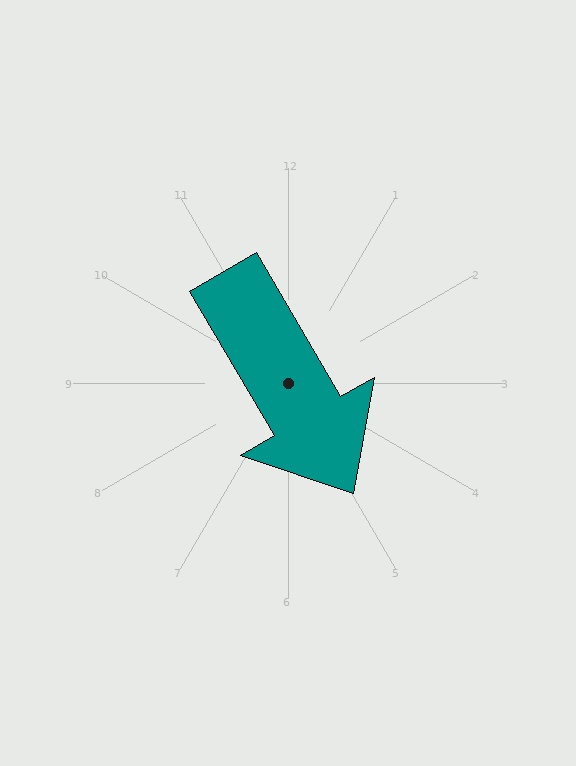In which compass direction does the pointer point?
Southeast.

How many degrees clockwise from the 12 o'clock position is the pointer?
Approximately 150 degrees.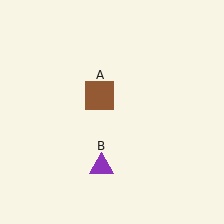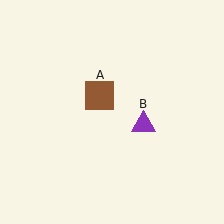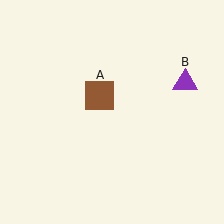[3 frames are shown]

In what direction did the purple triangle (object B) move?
The purple triangle (object B) moved up and to the right.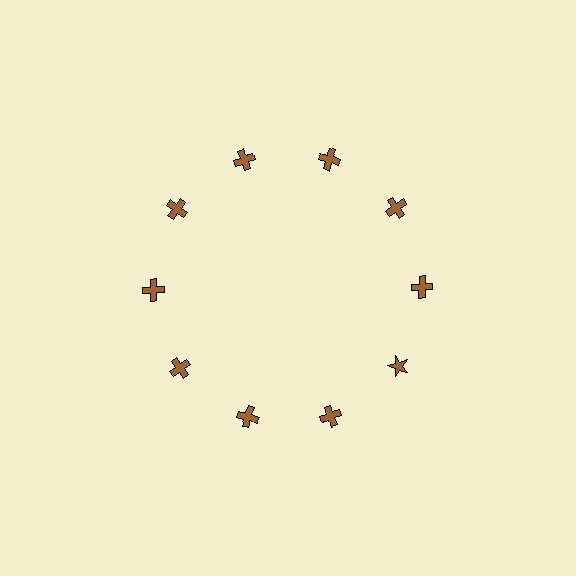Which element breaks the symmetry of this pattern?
The brown star at roughly the 4 o'clock position breaks the symmetry. All other shapes are brown crosses.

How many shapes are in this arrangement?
There are 10 shapes arranged in a ring pattern.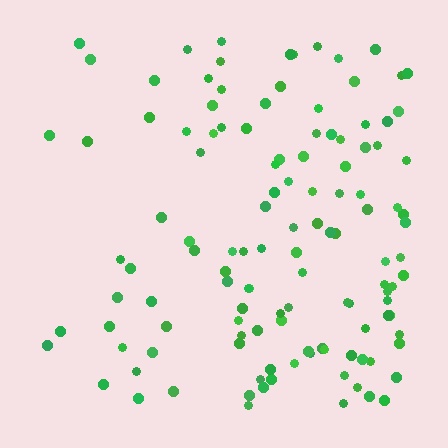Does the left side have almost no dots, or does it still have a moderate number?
Still a moderate number, just noticeably fewer than the right.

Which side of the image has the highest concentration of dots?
The right.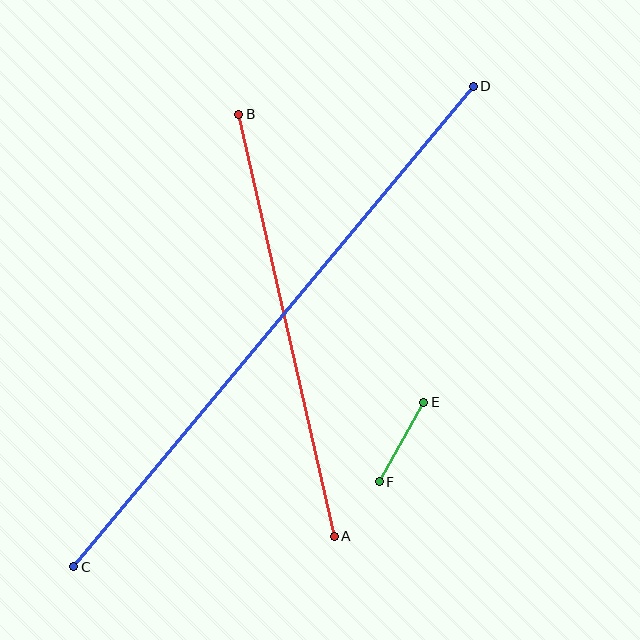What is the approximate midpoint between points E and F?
The midpoint is at approximately (402, 442) pixels.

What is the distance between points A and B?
The distance is approximately 433 pixels.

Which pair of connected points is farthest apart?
Points C and D are farthest apart.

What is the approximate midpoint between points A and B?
The midpoint is at approximately (287, 325) pixels.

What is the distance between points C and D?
The distance is approximately 625 pixels.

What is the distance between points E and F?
The distance is approximately 91 pixels.